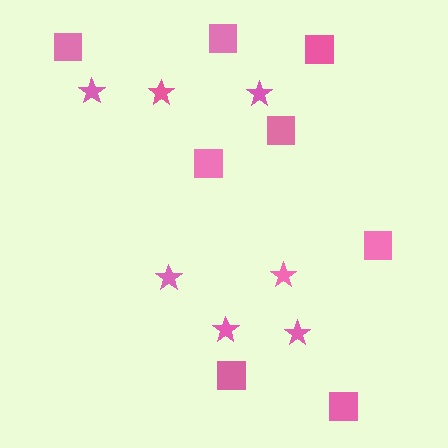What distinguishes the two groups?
There are 2 groups: one group of squares (8) and one group of stars (7).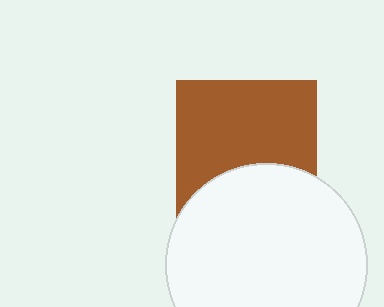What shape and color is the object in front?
The object in front is a white circle.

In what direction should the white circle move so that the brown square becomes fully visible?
The white circle should move down. That is the shortest direction to clear the overlap and leave the brown square fully visible.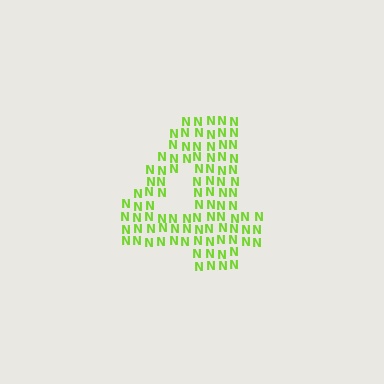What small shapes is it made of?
It is made of small letter N's.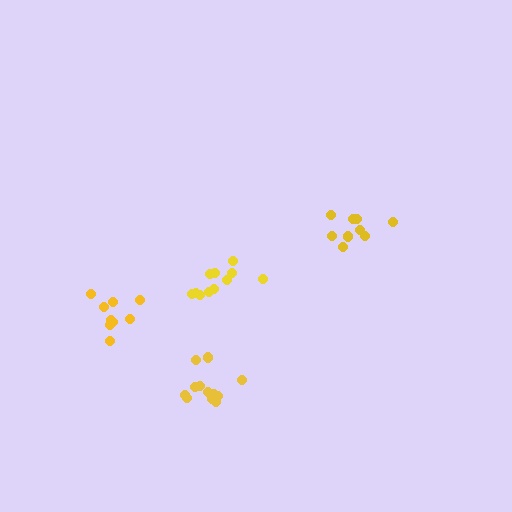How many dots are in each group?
Group 1: 11 dots, Group 2: 9 dots, Group 3: 13 dots, Group 4: 9 dots (42 total).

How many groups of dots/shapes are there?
There are 4 groups.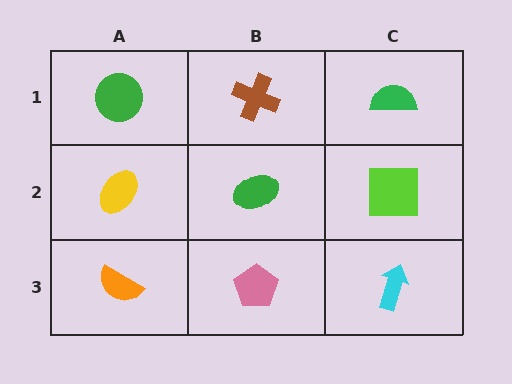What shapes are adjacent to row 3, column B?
A green ellipse (row 2, column B), an orange semicircle (row 3, column A), a cyan arrow (row 3, column C).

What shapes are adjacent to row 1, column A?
A yellow ellipse (row 2, column A), a brown cross (row 1, column B).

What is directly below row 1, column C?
A lime square.